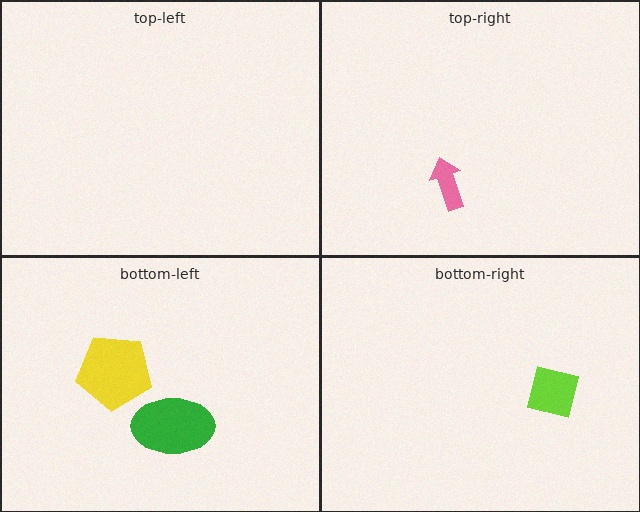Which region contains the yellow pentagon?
The bottom-left region.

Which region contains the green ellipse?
The bottom-left region.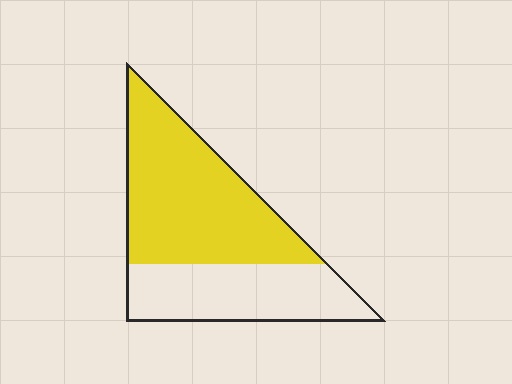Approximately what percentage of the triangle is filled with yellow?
Approximately 60%.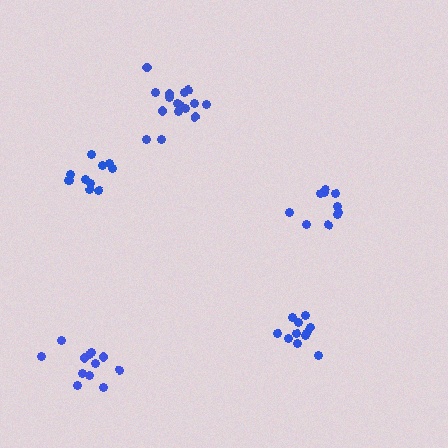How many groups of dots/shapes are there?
There are 5 groups.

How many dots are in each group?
Group 1: 16 dots, Group 2: 11 dots, Group 3: 10 dots, Group 4: 12 dots, Group 5: 11 dots (60 total).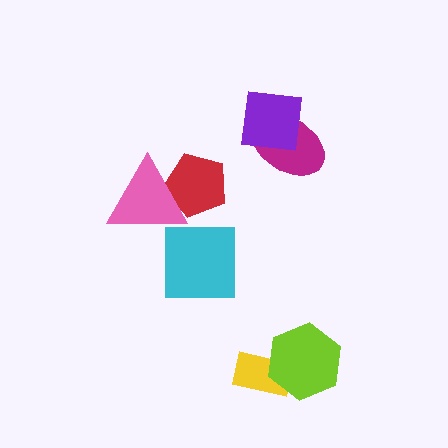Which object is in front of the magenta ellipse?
The purple square is in front of the magenta ellipse.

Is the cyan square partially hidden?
No, no other shape covers it.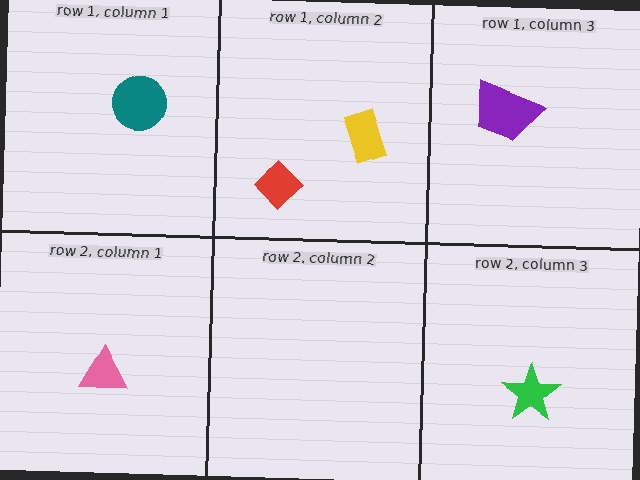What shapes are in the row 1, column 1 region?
The teal circle.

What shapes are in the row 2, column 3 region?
The green star.